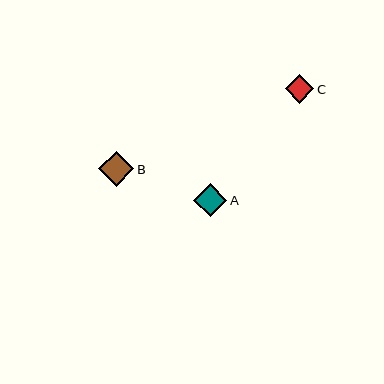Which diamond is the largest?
Diamond B is the largest with a size of approximately 35 pixels.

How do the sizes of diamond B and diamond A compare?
Diamond B and diamond A are approximately the same size.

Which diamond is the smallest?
Diamond C is the smallest with a size of approximately 29 pixels.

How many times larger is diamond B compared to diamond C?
Diamond B is approximately 1.2 times the size of diamond C.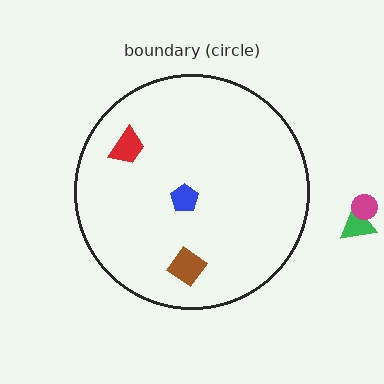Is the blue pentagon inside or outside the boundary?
Inside.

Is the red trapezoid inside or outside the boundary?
Inside.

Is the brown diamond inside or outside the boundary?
Inside.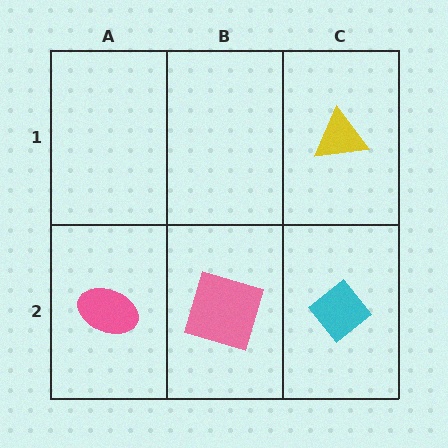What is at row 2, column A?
A pink ellipse.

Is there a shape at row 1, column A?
No, that cell is empty.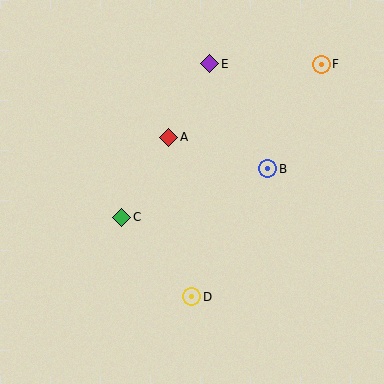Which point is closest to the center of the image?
Point A at (169, 137) is closest to the center.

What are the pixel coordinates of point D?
Point D is at (192, 297).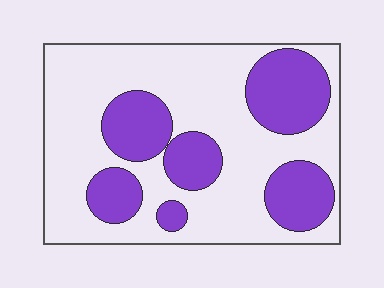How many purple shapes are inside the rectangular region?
6.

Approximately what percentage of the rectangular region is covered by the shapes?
Approximately 35%.